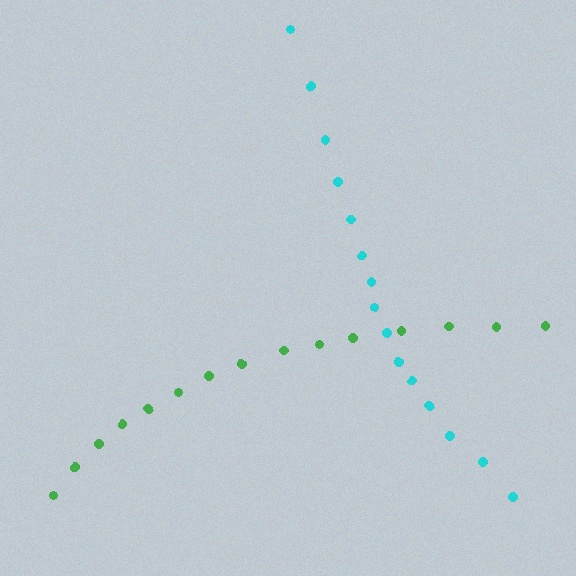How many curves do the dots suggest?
There are 2 distinct paths.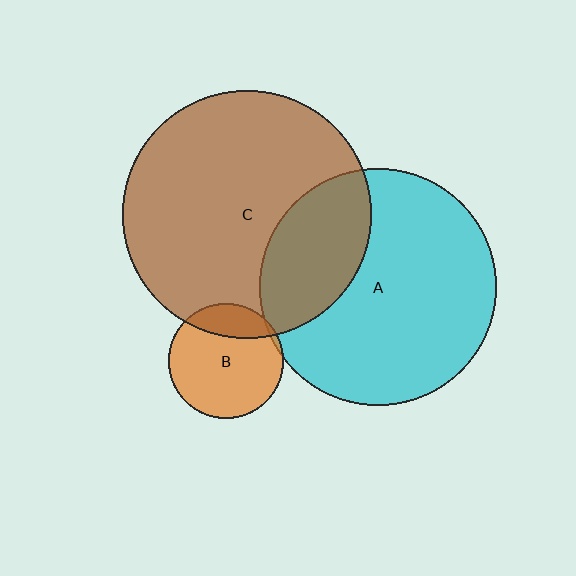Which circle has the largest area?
Circle C (brown).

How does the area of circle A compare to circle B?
Approximately 4.2 times.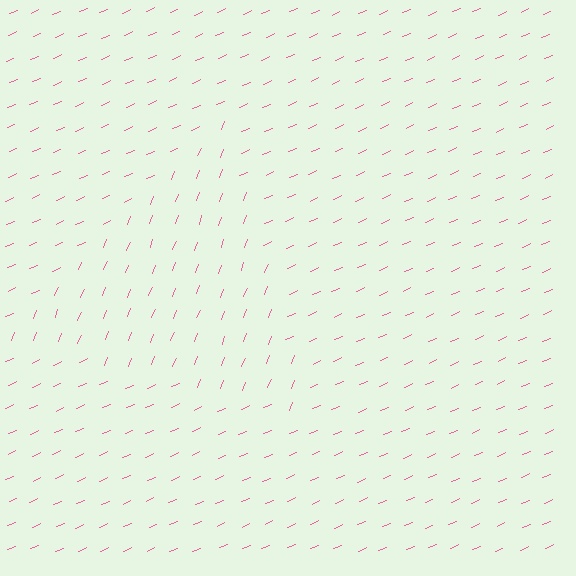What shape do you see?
I see a triangle.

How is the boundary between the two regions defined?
The boundary is defined purely by a change in line orientation (approximately 45 degrees difference). All lines are the same color and thickness.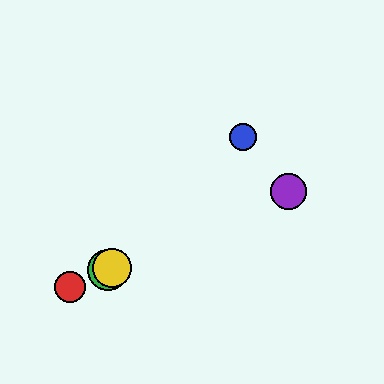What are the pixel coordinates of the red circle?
The red circle is at (70, 287).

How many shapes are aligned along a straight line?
4 shapes (the red circle, the green circle, the yellow circle, the purple circle) are aligned along a straight line.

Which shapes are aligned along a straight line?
The red circle, the green circle, the yellow circle, the purple circle are aligned along a straight line.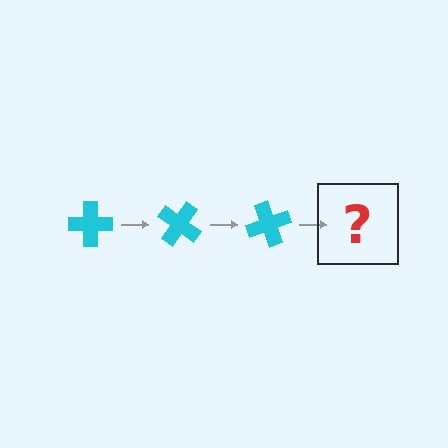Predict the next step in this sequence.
The next step is a cyan cross rotated 105 degrees.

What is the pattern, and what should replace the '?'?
The pattern is that the cross rotates 35 degrees each step. The '?' should be a cyan cross rotated 105 degrees.